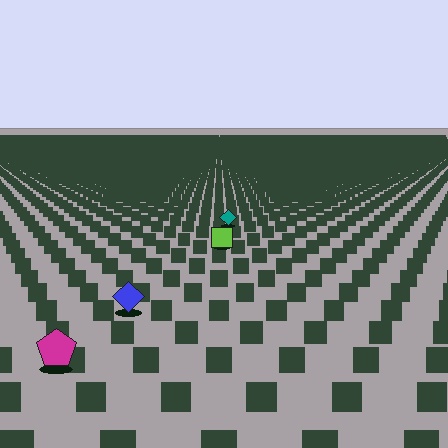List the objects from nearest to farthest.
From nearest to farthest: the magenta pentagon, the blue diamond, the lime square, the teal diamond.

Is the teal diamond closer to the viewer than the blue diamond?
No. The blue diamond is closer — you can tell from the texture gradient: the ground texture is coarser near it.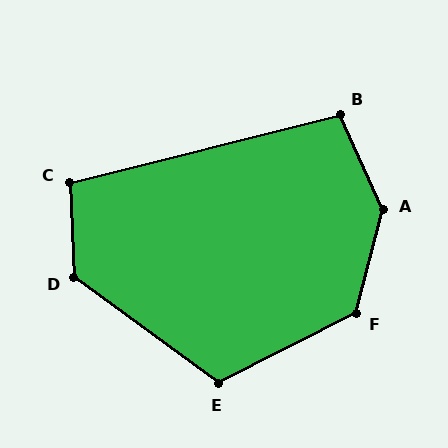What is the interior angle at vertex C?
Approximately 102 degrees (obtuse).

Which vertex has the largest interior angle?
A, at approximately 142 degrees.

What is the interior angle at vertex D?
Approximately 128 degrees (obtuse).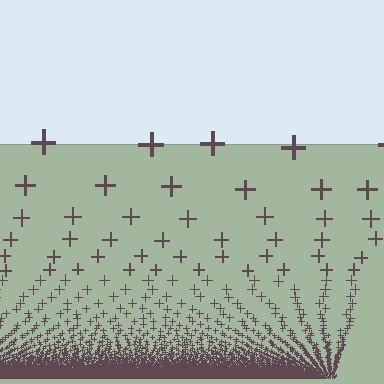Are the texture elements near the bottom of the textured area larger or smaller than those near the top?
Smaller. The gradient is inverted — elements near the bottom are smaller and denser.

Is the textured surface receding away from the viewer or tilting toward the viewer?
The surface appears to tilt toward the viewer. Texture elements get larger and sparser toward the top.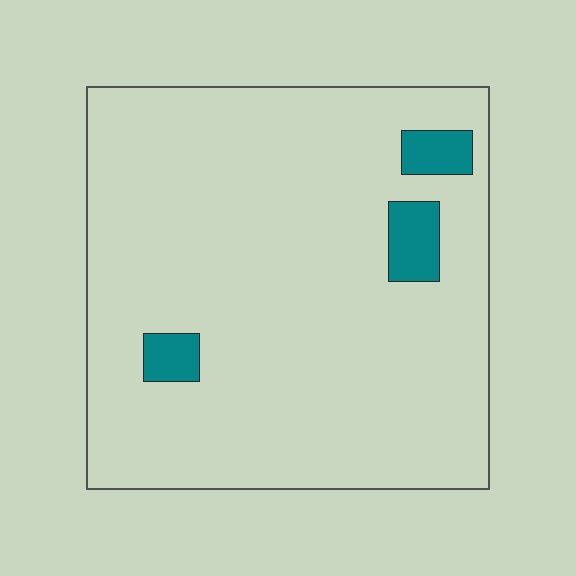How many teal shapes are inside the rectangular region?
3.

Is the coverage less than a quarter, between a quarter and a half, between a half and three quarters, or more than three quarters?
Less than a quarter.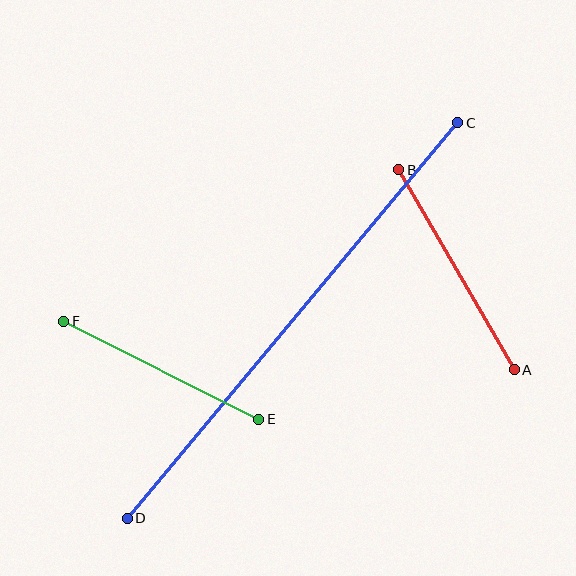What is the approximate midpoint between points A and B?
The midpoint is at approximately (457, 270) pixels.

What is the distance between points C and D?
The distance is approximately 516 pixels.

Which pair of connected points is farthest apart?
Points C and D are farthest apart.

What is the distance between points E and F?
The distance is approximately 218 pixels.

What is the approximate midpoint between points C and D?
The midpoint is at approximately (292, 320) pixels.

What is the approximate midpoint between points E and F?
The midpoint is at approximately (161, 370) pixels.